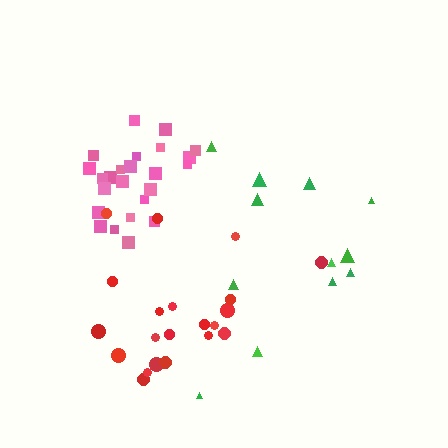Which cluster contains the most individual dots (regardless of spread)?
Pink (24).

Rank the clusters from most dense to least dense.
pink, red, green.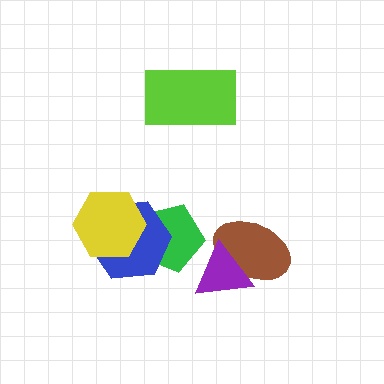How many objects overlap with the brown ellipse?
1 object overlaps with the brown ellipse.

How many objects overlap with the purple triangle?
1 object overlaps with the purple triangle.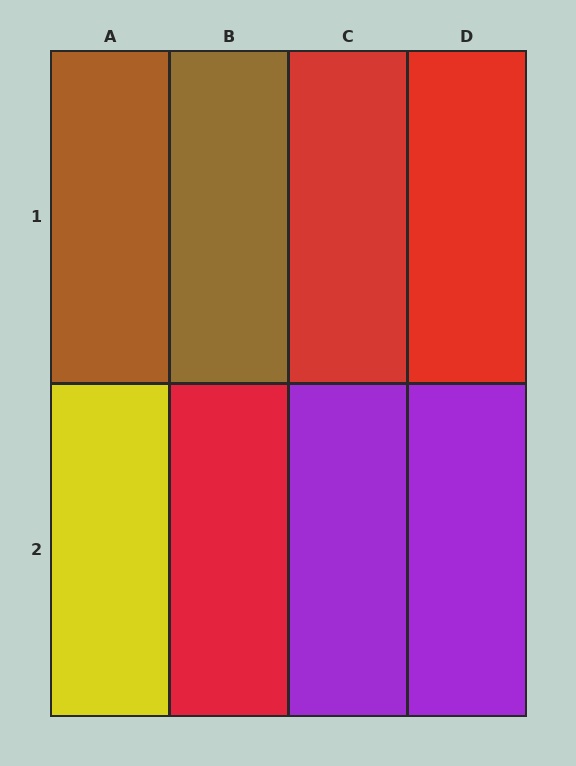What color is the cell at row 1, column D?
Red.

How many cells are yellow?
1 cell is yellow.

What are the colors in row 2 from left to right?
Yellow, red, purple, purple.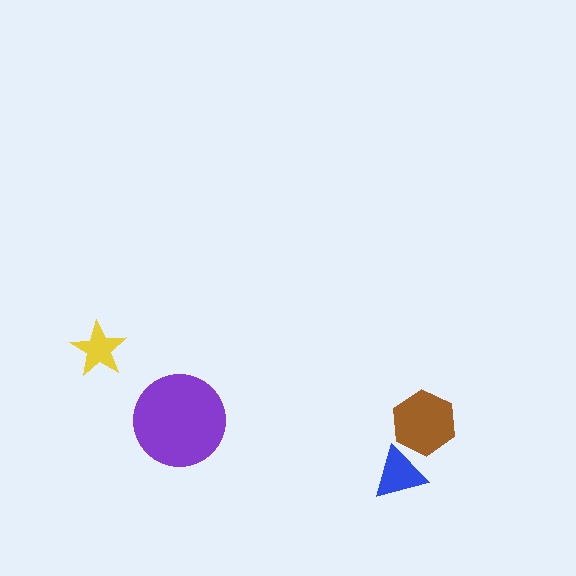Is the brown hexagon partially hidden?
No, no other shape covers it.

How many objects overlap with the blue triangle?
1 object overlaps with the blue triangle.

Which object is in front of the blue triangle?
The brown hexagon is in front of the blue triangle.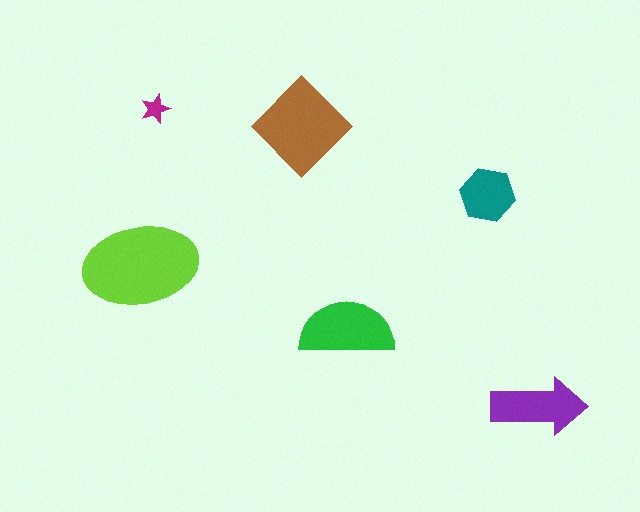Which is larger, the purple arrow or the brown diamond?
The brown diamond.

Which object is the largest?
The lime ellipse.